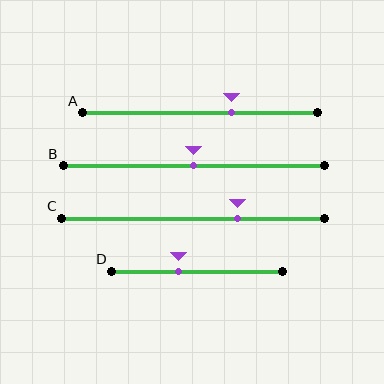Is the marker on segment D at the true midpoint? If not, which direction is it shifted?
No, the marker on segment D is shifted to the left by about 10% of the segment length.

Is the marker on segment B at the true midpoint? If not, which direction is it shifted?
Yes, the marker on segment B is at the true midpoint.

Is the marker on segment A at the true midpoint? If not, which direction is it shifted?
No, the marker on segment A is shifted to the right by about 13% of the segment length.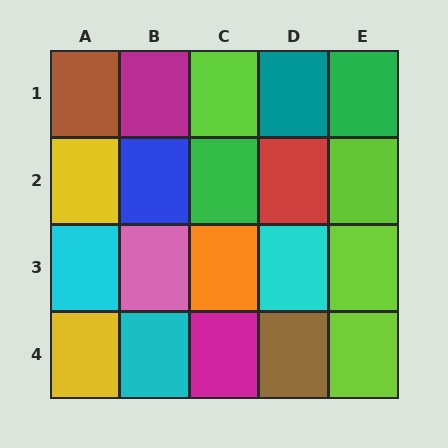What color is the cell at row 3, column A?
Cyan.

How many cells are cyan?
3 cells are cyan.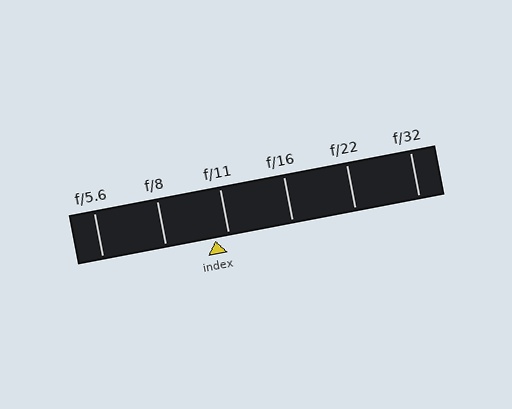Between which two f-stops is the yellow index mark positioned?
The index mark is between f/8 and f/11.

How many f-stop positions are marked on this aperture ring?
There are 6 f-stop positions marked.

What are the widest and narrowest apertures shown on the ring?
The widest aperture shown is f/5.6 and the narrowest is f/32.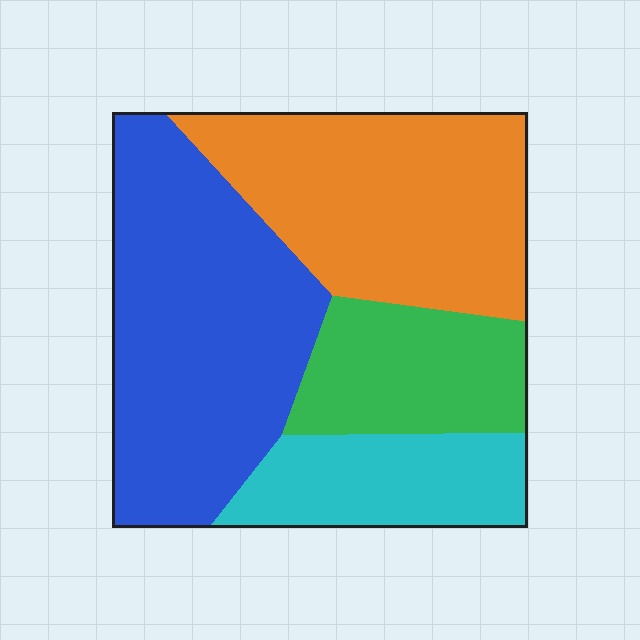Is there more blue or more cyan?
Blue.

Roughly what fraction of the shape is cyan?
Cyan takes up less than a quarter of the shape.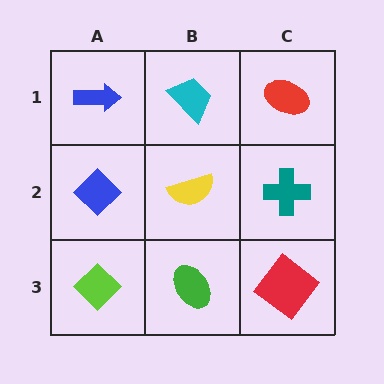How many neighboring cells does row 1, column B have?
3.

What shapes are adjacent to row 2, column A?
A blue arrow (row 1, column A), a lime diamond (row 3, column A), a yellow semicircle (row 2, column B).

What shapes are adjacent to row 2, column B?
A cyan trapezoid (row 1, column B), a green ellipse (row 3, column B), a blue diamond (row 2, column A), a teal cross (row 2, column C).